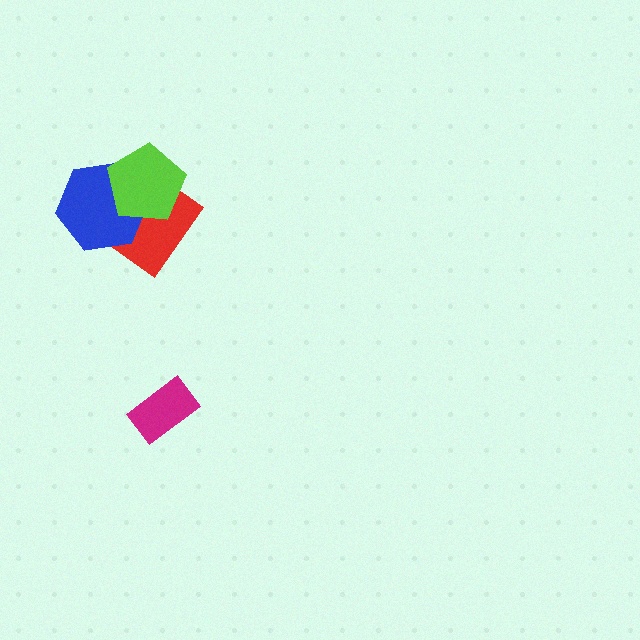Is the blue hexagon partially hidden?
Yes, it is partially covered by another shape.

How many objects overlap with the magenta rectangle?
0 objects overlap with the magenta rectangle.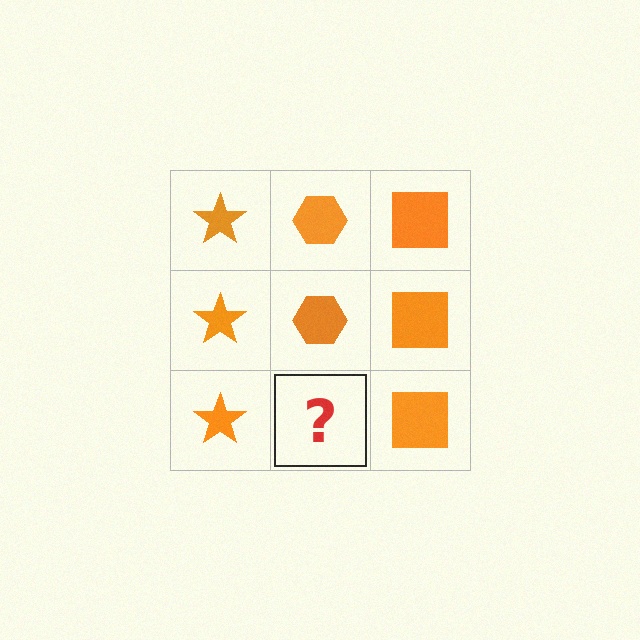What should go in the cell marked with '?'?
The missing cell should contain an orange hexagon.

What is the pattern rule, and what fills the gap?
The rule is that each column has a consistent shape. The gap should be filled with an orange hexagon.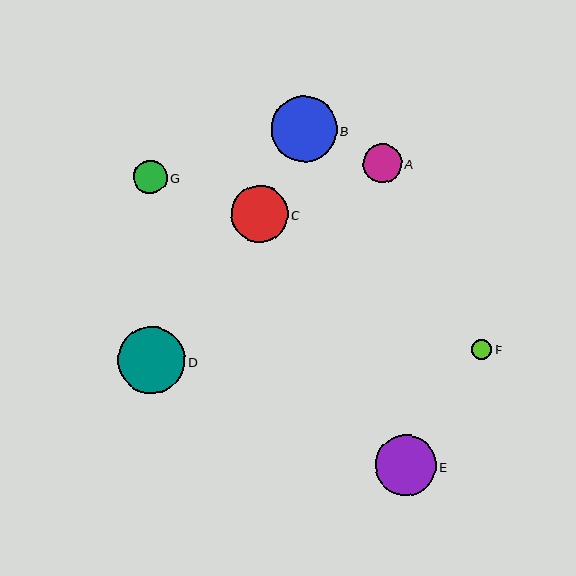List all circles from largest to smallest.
From largest to smallest: D, B, E, C, A, G, F.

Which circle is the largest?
Circle D is the largest with a size of approximately 67 pixels.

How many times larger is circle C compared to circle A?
Circle C is approximately 1.5 times the size of circle A.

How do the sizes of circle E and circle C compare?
Circle E and circle C are approximately the same size.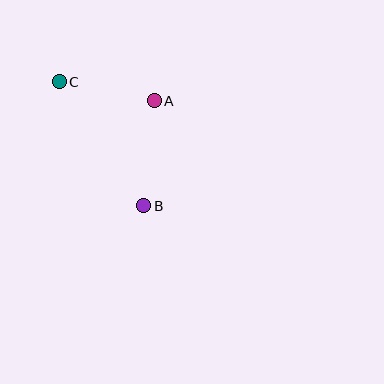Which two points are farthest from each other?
Points B and C are farthest from each other.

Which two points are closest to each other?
Points A and C are closest to each other.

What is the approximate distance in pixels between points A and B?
The distance between A and B is approximately 105 pixels.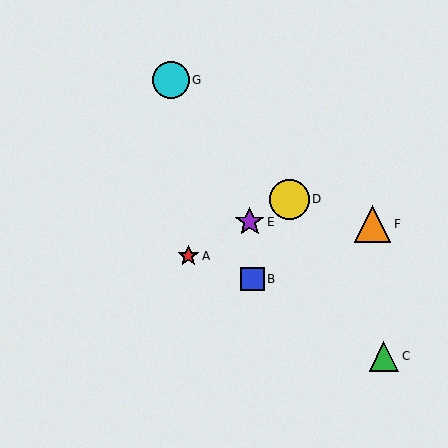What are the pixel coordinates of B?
Object B is at (253, 279).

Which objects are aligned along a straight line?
Objects A, D, E are aligned along a straight line.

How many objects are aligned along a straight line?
3 objects (A, D, E) are aligned along a straight line.